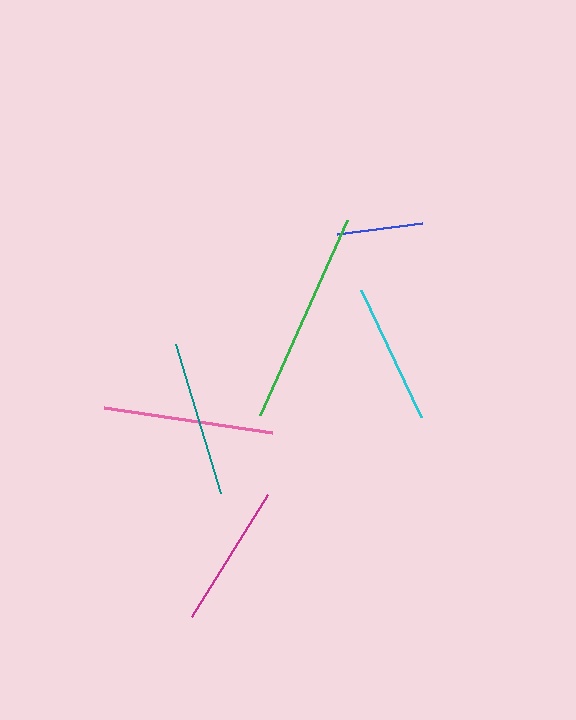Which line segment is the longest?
The green line is the longest at approximately 214 pixels.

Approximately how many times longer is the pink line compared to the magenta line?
The pink line is approximately 1.2 times the length of the magenta line.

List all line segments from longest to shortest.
From longest to shortest: green, pink, teal, magenta, cyan, blue.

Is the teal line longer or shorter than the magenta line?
The teal line is longer than the magenta line.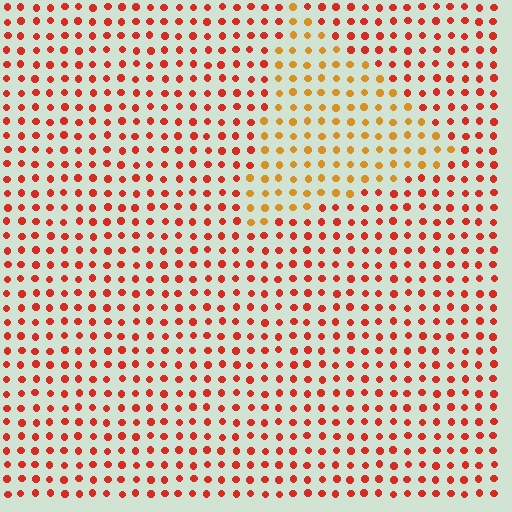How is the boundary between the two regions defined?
The boundary is defined purely by a slight shift in hue (about 35 degrees). Spacing, size, and orientation are identical on both sides.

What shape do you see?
I see a triangle.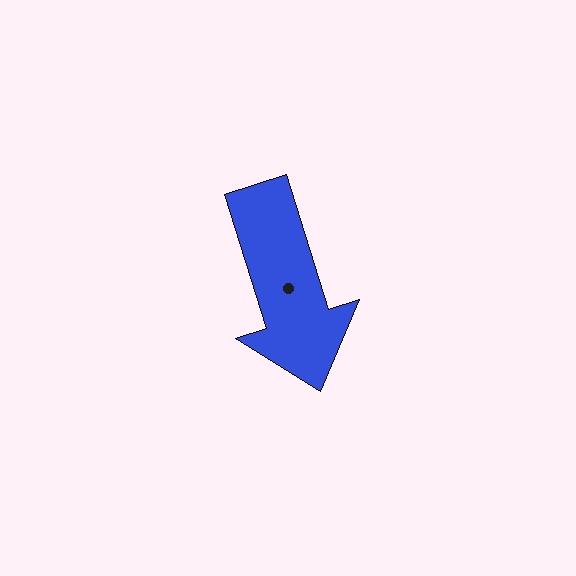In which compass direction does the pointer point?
South.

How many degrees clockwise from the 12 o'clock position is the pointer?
Approximately 163 degrees.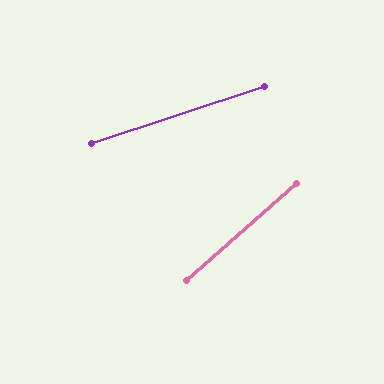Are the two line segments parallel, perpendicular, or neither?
Neither parallel nor perpendicular — they differ by about 23°.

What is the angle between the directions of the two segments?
Approximately 23 degrees.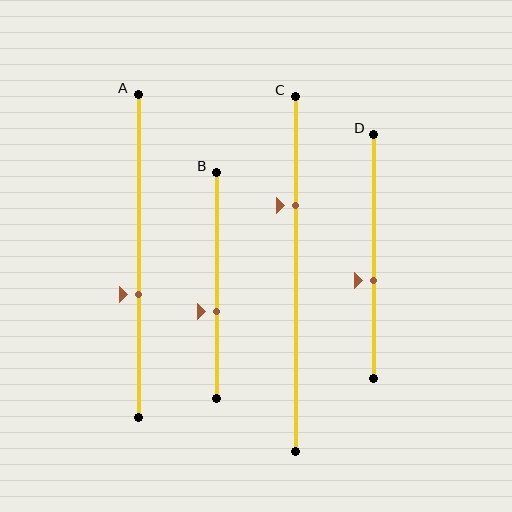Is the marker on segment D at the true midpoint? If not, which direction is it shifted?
No, the marker on segment D is shifted downward by about 10% of the segment length.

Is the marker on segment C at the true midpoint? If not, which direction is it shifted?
No, the marker on segment C is shifted upward by about 19% of the segment length.